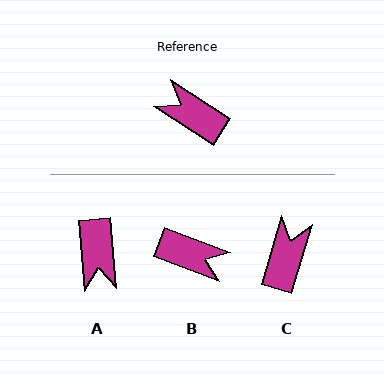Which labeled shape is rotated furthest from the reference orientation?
B, about 168 degrees away.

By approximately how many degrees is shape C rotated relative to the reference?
Approximately 73 degrees clockwise.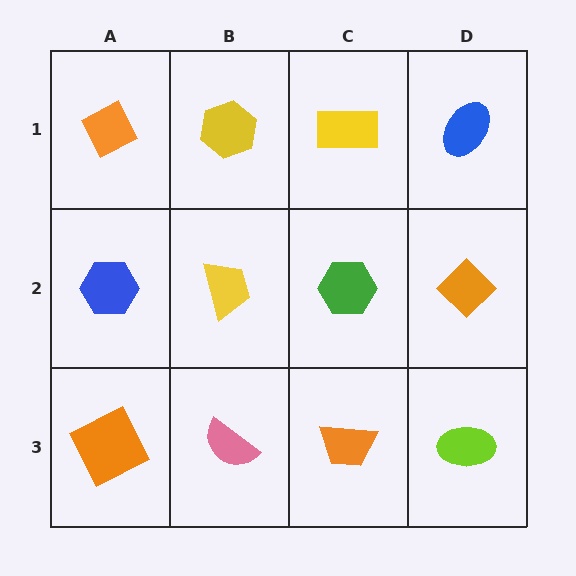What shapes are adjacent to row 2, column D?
A blue ellipse (row 1, column D), a lime ellipse (row 3, column D), a green hexagon (row 2, column C).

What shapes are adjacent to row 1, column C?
A green hexagon (row 2, column C), a yellow hexagon (row 1, column B), a blue ellipse (row 1, column D).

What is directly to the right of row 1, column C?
A blue ellipse.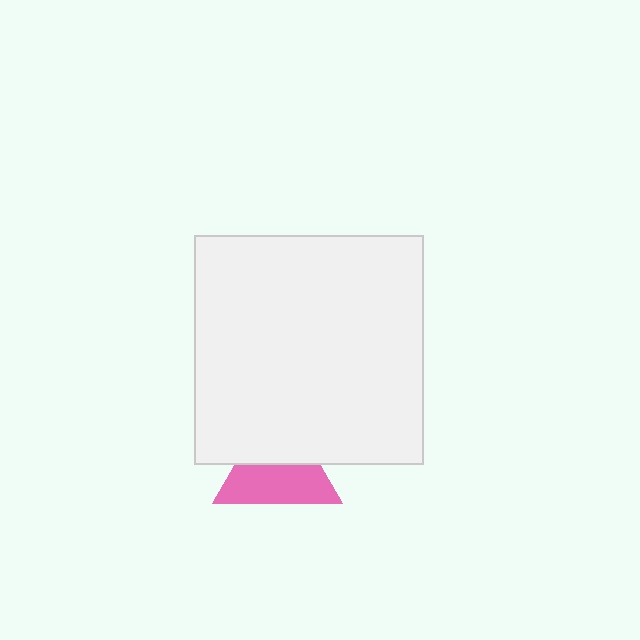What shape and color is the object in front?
The object in front is a white square.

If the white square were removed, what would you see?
You would see the complete pink triangle.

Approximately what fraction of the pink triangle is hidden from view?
Roughly 44% of the pink triangle is hidden behind the white square.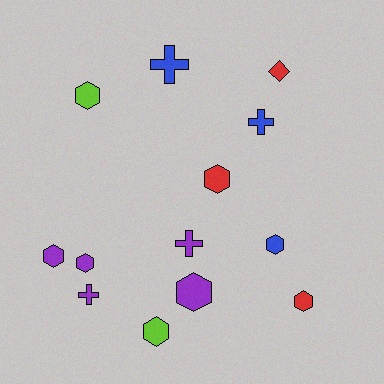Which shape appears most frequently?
Hexagon, with 8 objects.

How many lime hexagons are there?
There are 2 lime hexagons.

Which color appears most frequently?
Purple, with 5 objects.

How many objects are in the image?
There are 13 objects.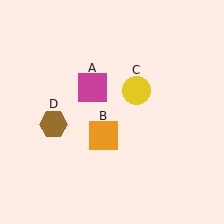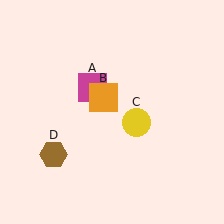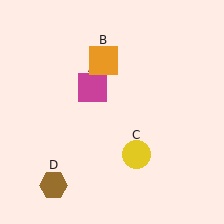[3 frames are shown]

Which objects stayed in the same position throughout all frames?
Magenta square (object A) remained stationary.